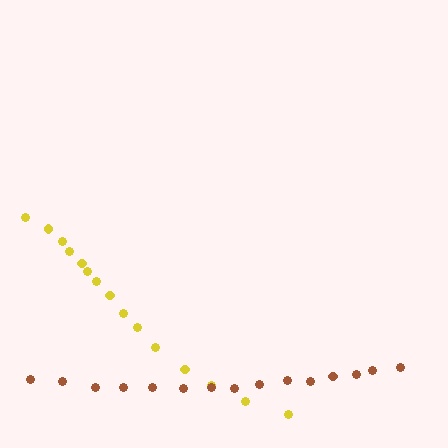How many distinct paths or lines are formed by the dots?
There are 2 distinct paths.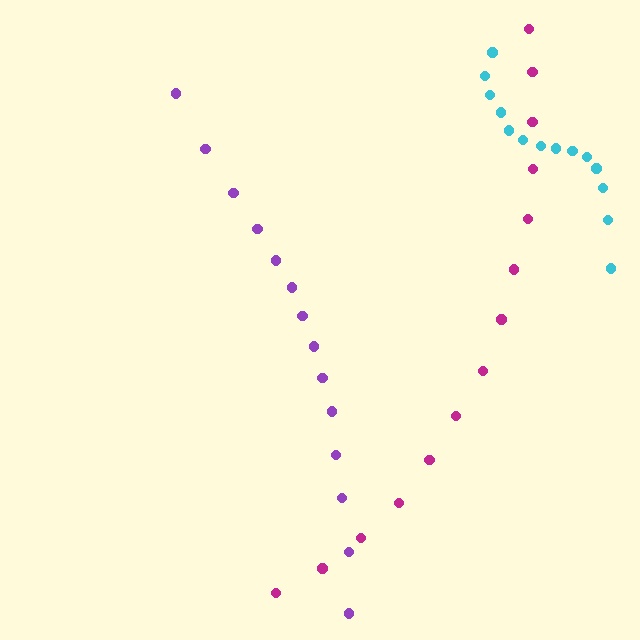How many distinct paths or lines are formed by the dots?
There are 3 distinct paths.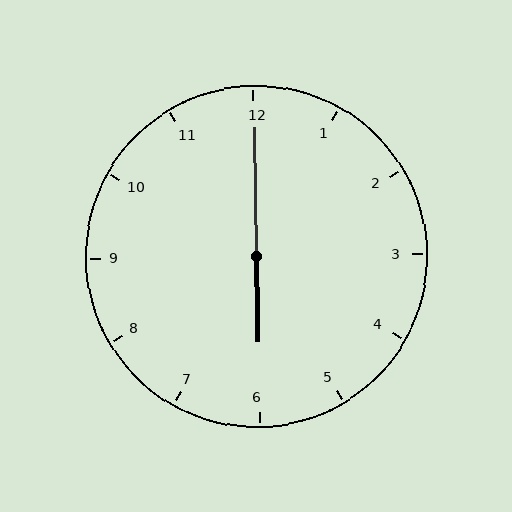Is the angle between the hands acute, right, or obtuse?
It is obtuse.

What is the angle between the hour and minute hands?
Approximately 180 degrees.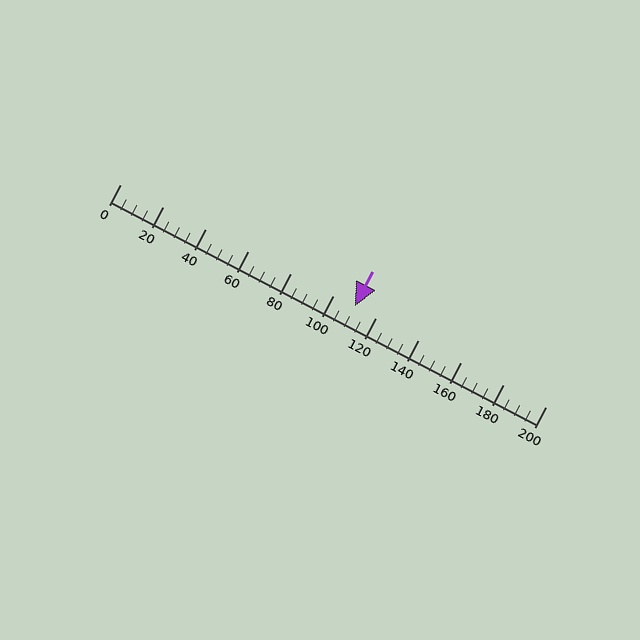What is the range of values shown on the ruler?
The ruler shows values from 0 to 200.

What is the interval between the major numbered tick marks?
The major tick marks are spaced 20 units apart.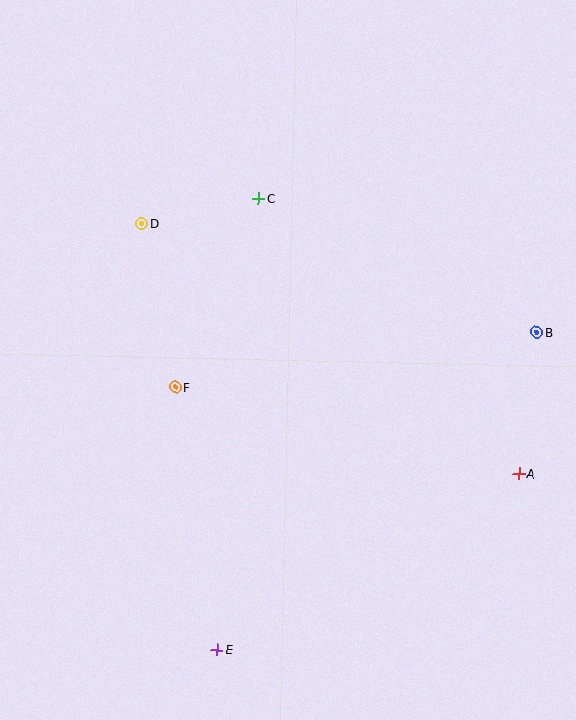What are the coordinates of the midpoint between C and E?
The midpoint between C and E is at (238, 424).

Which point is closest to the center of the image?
Point F at (175, 387) is closest to the center.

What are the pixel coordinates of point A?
Point A is at (519, 474).